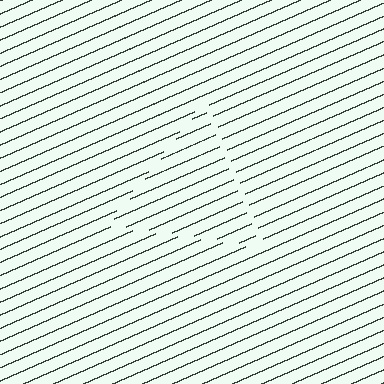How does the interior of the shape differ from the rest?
The interior of the shape contains the same grating, shifted by half a period — the contour is defined by the phase discontinuity where line-ends from the inner and outer gratings abut.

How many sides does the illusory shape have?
3 sides — the line-ends trace a triangle.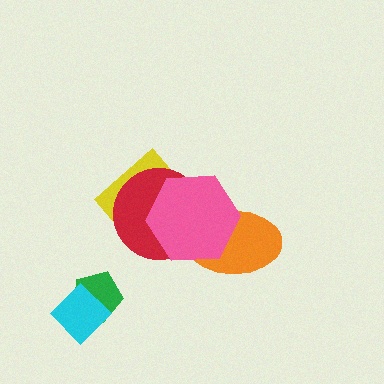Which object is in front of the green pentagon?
The cyan diamond is in front of the green pentagon.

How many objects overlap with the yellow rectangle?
2 objects overlap with the yellow rectangle.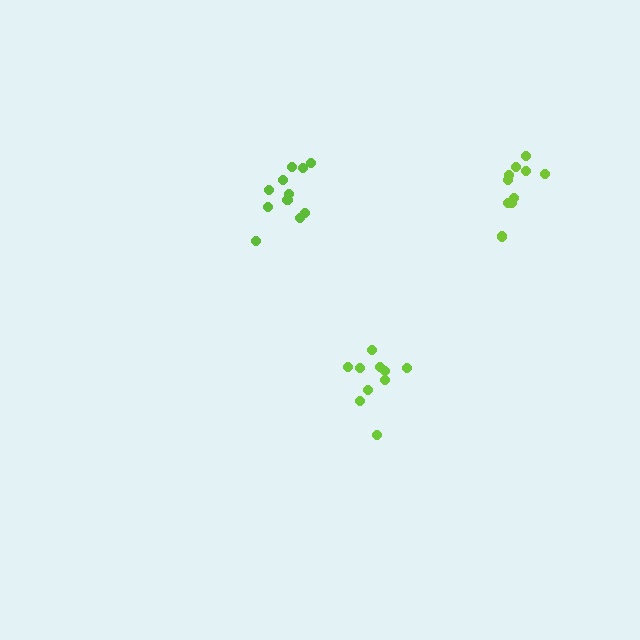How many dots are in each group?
Group 1: 11 dots, Group 2: 10 dots, Group 3: 10 dots (31 total).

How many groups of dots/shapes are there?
There are 3 groups.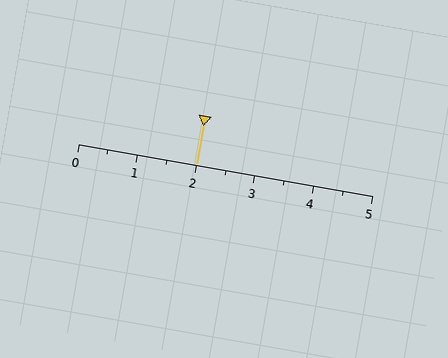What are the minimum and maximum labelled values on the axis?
The axis runs from 0 to 5.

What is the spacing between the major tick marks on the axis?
The major ticks are spaced 1 apart.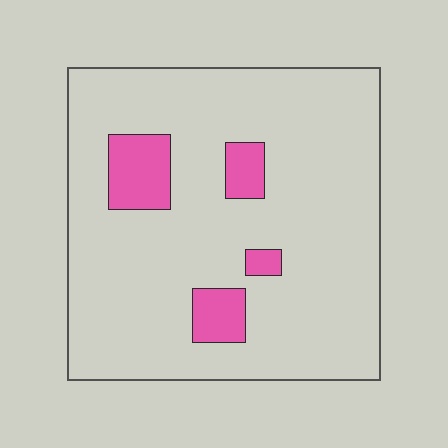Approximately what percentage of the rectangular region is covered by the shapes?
Approximately 10%.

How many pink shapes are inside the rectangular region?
4.